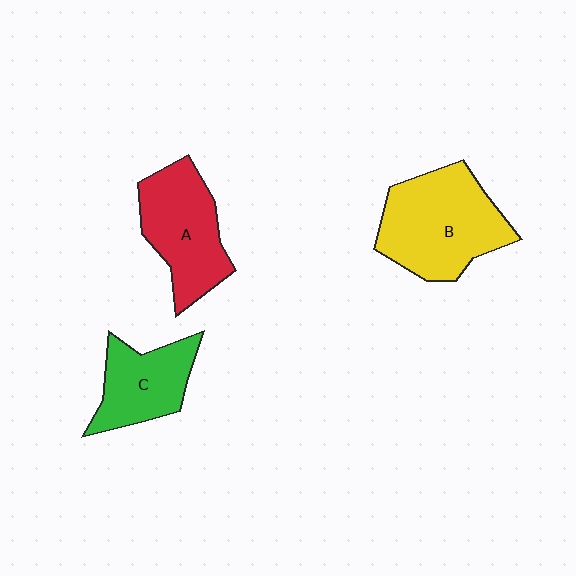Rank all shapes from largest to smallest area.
From largest to smallest: B (yellow), A (red), C (green).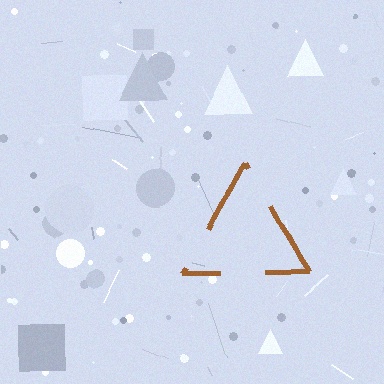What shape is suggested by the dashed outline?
The dashed outline suggests a triangle.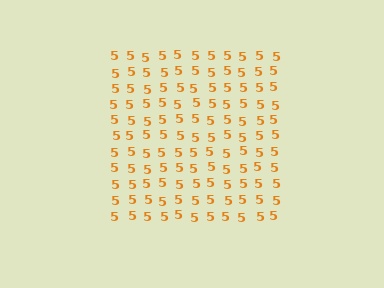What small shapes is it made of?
It is made of small digit 5's.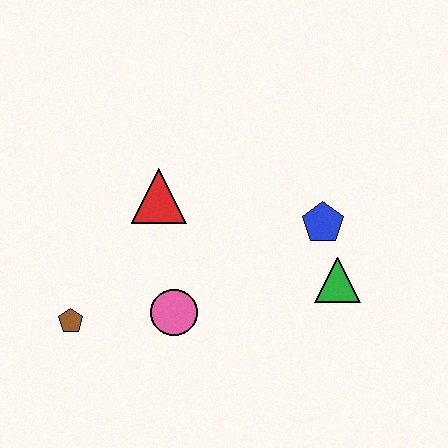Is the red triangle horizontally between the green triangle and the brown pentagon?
Yes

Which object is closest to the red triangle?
The pink circle is closest to the red triangle.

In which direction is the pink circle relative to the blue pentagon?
The pink circle is to the left of the blue pentagon.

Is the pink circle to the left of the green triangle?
Yes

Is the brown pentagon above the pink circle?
No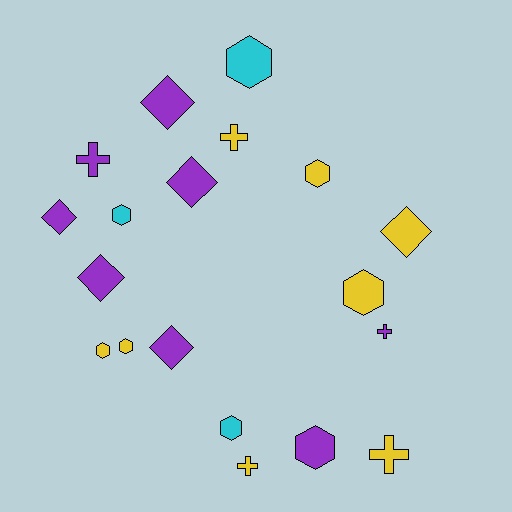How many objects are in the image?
There are 19 objects.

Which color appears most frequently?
Purple, with 8 objects.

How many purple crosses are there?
There are 2 purple crosses.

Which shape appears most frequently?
Hexagon, with 8 objects.